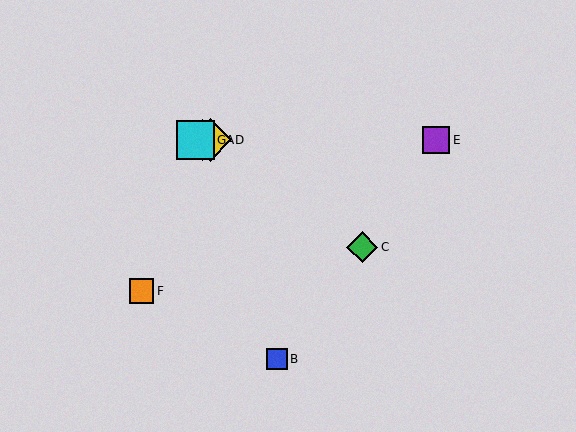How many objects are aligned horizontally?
4 objects (A, D, E, G) are aligned horizontally.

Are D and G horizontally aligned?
Yes, both are at y≈140.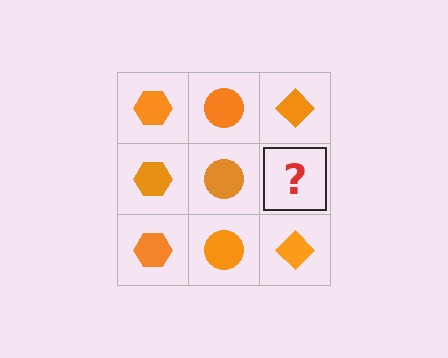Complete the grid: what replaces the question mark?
The question mark should be replaced with an orange diamond.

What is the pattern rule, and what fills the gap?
The rule is that each column has a consistent shape. The gap should be filled with an orange diamond.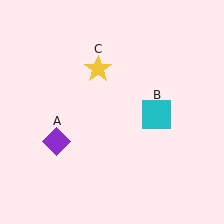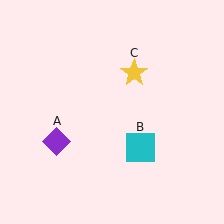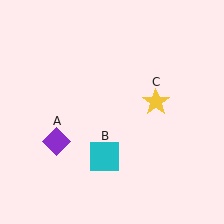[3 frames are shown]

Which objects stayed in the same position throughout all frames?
Purple diamond (object A) remained stationary.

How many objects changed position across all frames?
2 objects changed position: cyan square (object B), yellow star (object C).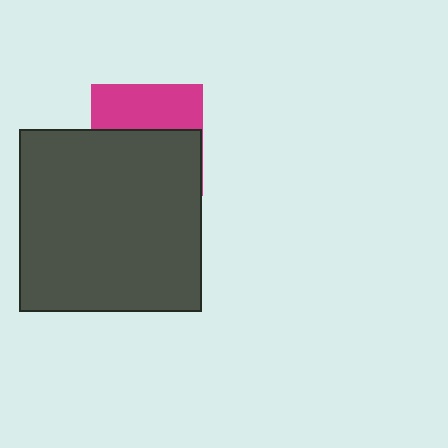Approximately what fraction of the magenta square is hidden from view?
Roughly 58% of the magenta square is hidden behind the dark gray square.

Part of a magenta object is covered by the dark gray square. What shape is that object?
It is a square.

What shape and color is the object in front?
The object in front is a dark gray square.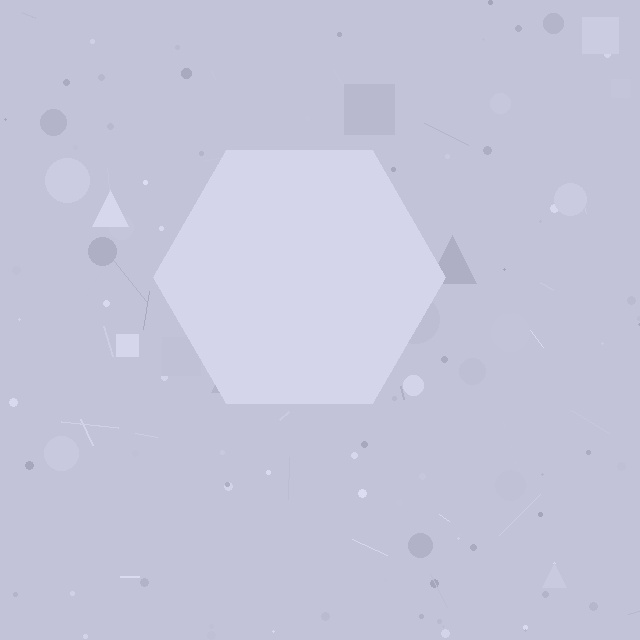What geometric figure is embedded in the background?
A hexagon is embedded in the background.